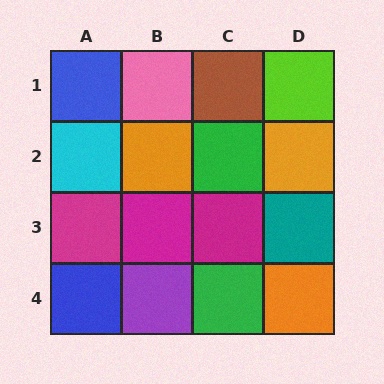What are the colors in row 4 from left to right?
Blue, purple, green, orange.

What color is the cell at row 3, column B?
Magenta.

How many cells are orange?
3 cells are orange.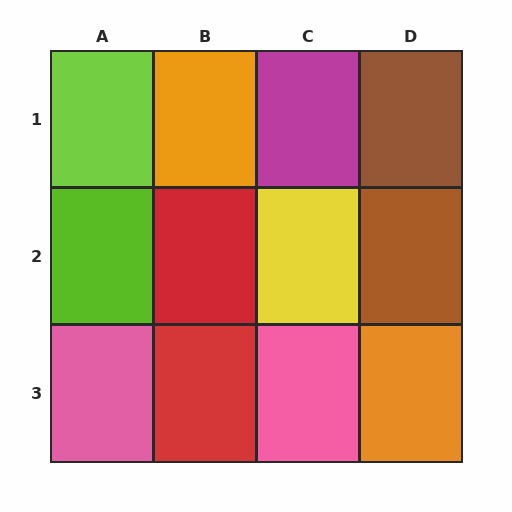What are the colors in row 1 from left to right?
Lime, orange, magenta, brown.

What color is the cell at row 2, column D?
Brown.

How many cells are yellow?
1 cell is yellow.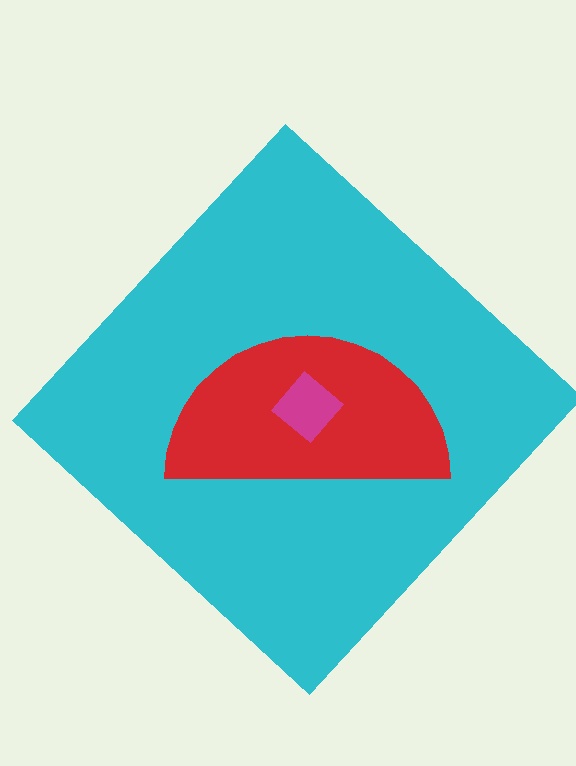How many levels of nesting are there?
3.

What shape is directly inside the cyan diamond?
The red semicircle.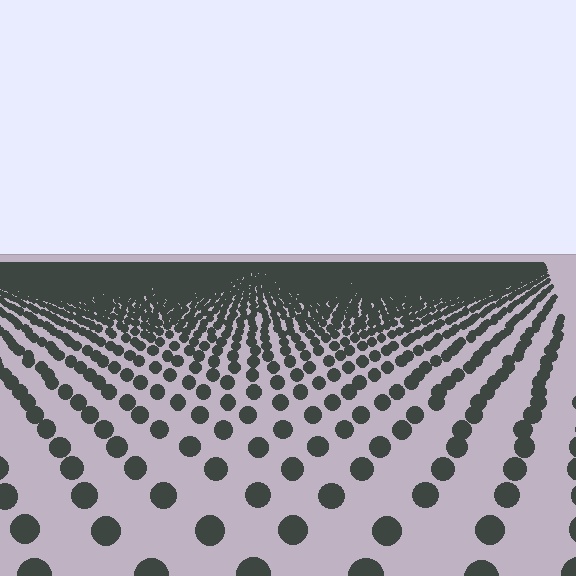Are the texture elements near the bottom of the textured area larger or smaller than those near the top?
Larger. Near the bottom, elements are closer to the viewer and appear at a bigger on-screen size.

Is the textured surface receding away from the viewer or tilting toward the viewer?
The surface is receding away from the viewer. Texture elements get smaller and denser toward the top.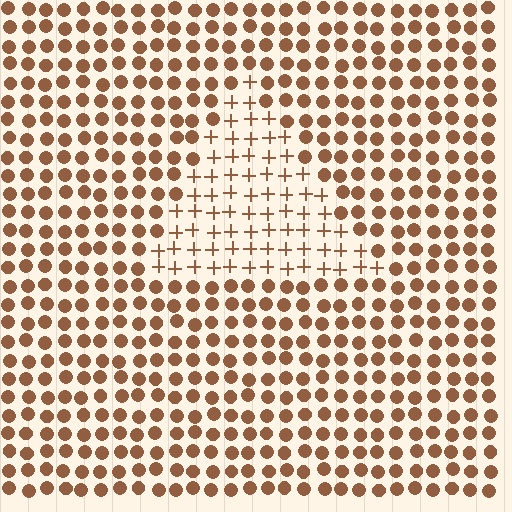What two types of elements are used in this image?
The image uses plus signs inside the triangle region and circles outside it.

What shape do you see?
I see a triangle.